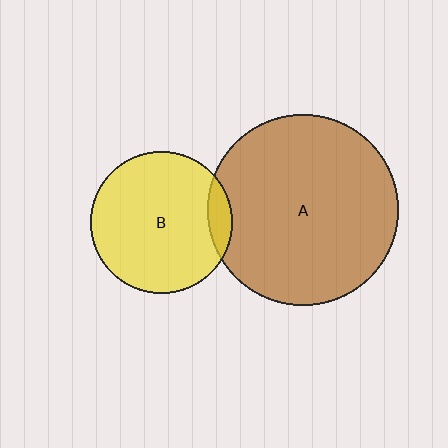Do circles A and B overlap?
Yes.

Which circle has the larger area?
Circle A (brown).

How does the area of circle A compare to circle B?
Approximately 1.8 times.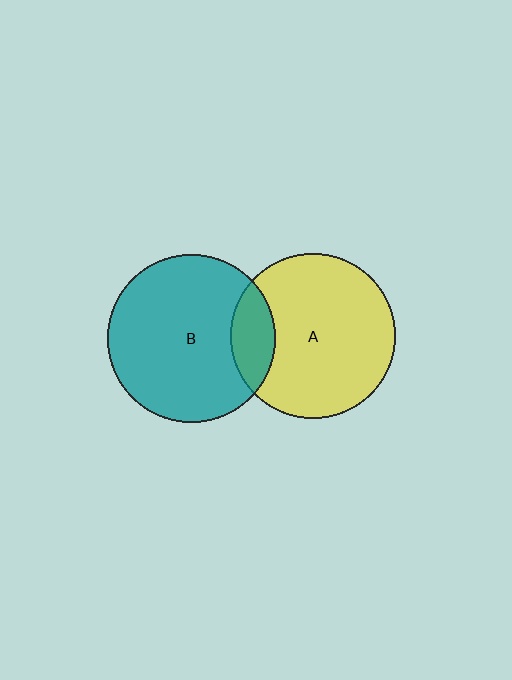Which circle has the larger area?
Circle B (teal).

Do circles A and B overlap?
Yes.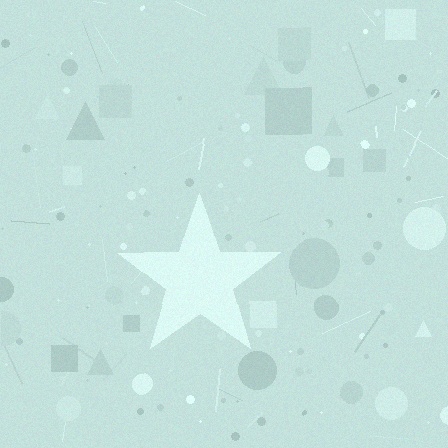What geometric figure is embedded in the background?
A star is embedded in the background.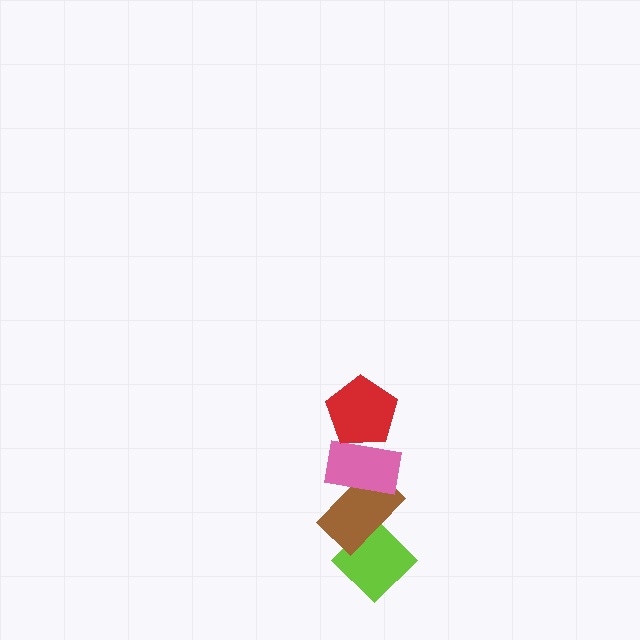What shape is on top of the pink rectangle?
The red pentagon is on top of the pink rectangle.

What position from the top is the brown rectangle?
The brown rectangle is 3rd from the top.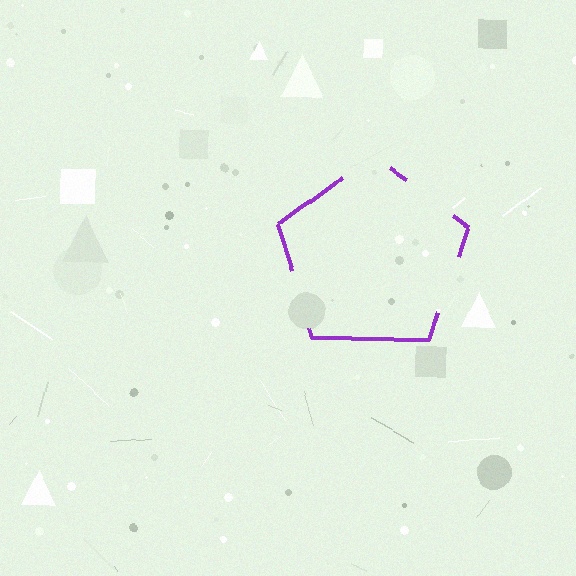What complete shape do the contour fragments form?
The contour fragments form a pentagon.